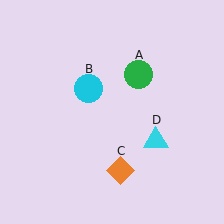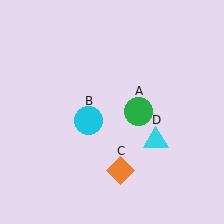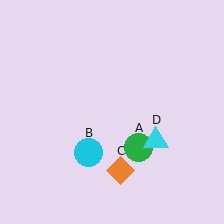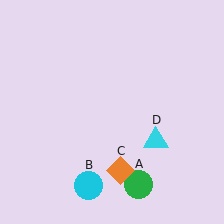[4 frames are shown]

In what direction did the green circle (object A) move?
The green circle (object A) moved down.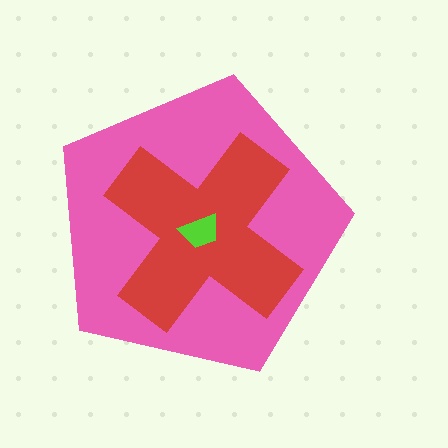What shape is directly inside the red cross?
The lime trapezoid.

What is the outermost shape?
The pink pentagon.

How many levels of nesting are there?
3.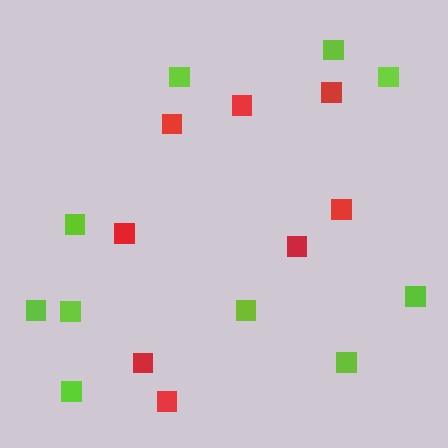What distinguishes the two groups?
There are 2 groups: one group of red squares (8) and one group of lime squares (10).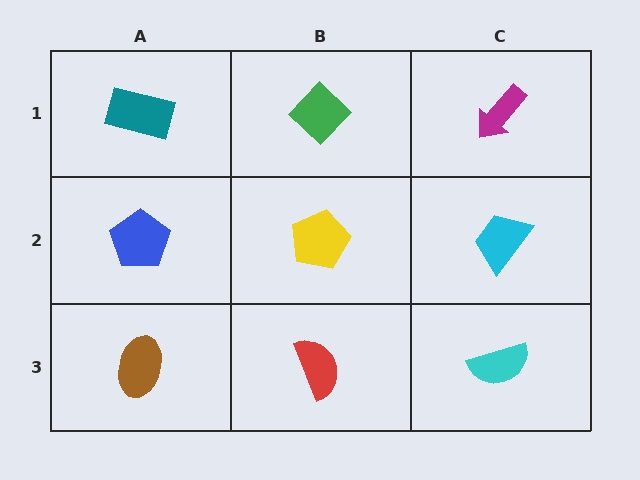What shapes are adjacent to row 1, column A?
A blue pentagon (row 2, column A), a green diamond (row 1, column B).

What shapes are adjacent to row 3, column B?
A yellow pentagon (row 2, column B), a brown ellipse (row 3, column A), a cyan semicircle (row 3, column C).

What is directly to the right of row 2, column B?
A cyan trapezoid.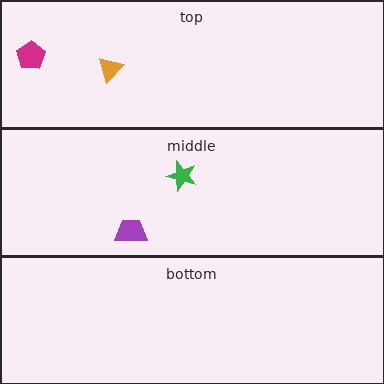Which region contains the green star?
The middle region.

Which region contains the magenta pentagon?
The top region.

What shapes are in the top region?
The orange triangle, the magenta pentagon.